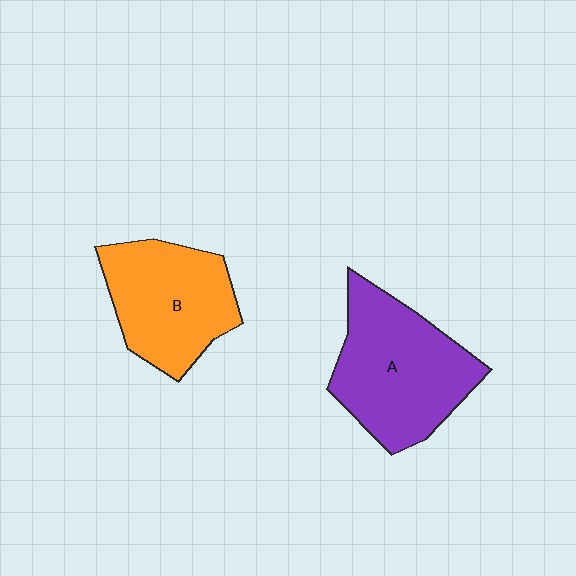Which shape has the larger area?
Shape A (purple).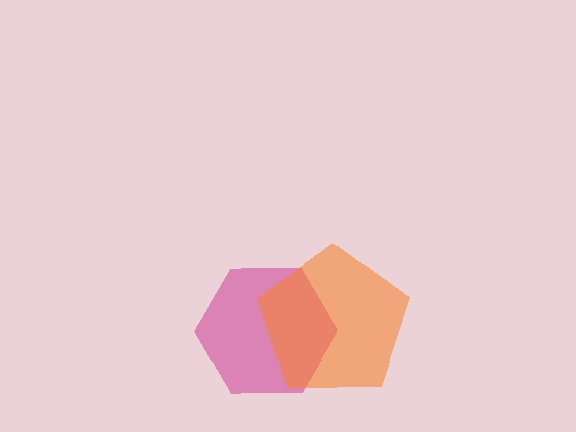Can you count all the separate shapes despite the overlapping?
Yes, there are 2 separate shapes.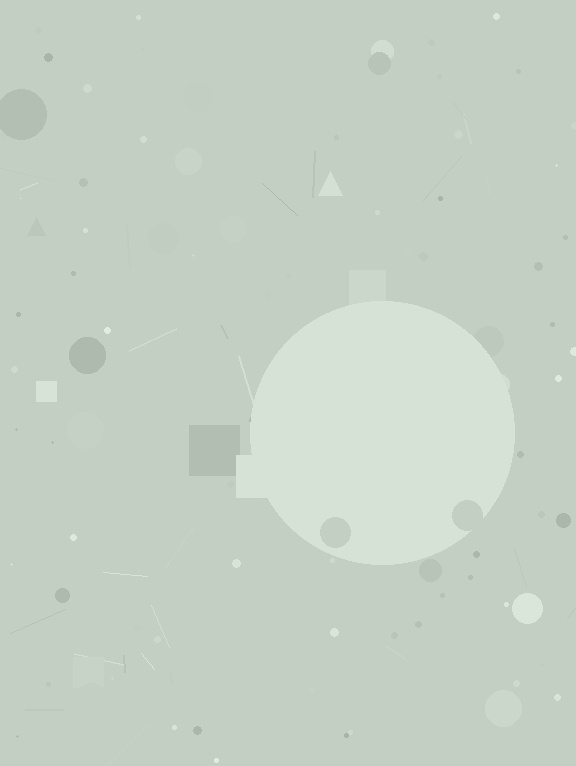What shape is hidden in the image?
A circle is hidden in the image.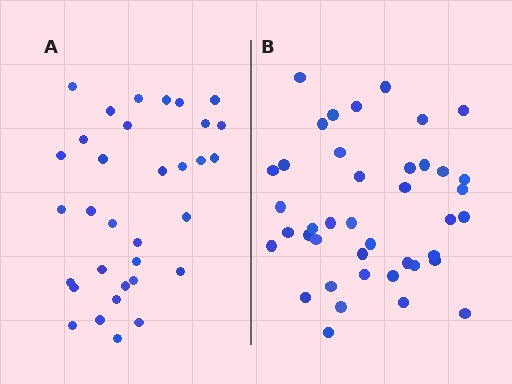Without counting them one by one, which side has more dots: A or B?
Region B (the right region) has more dots.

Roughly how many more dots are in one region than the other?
Region B has roughly 8 or so more dots than region A.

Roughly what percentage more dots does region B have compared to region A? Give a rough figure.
About 25% more.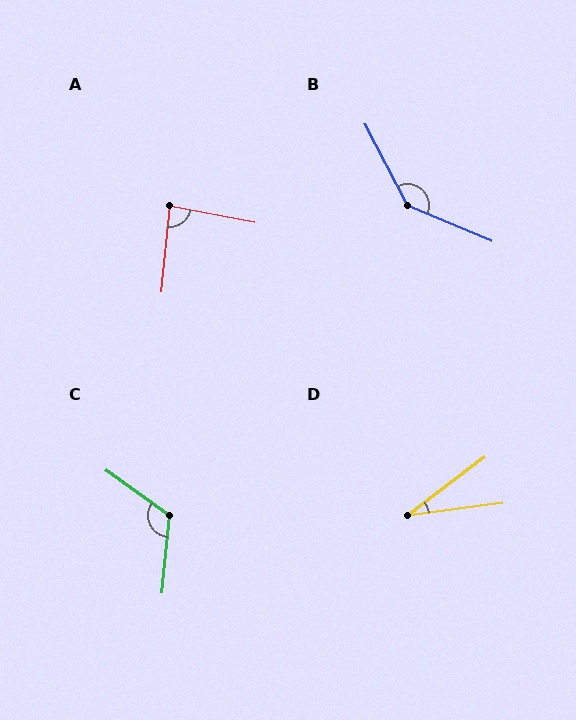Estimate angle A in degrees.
Approximately 85 degrees.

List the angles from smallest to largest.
D (30°), A (85°), C (120°), B (140°).